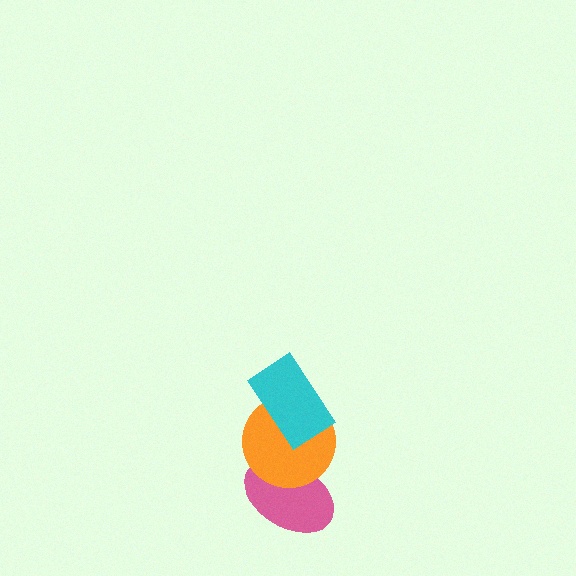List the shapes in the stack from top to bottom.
From top to bottom: the cyan rectangle, the orange circle, the pink ellipse.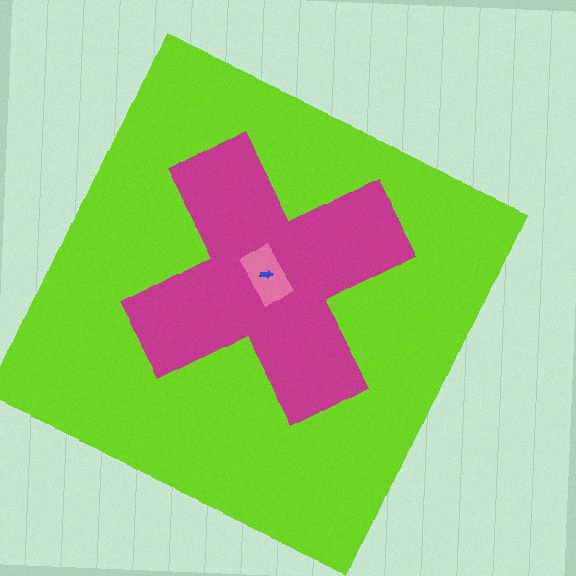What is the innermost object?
The blue arrow.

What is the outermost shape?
The lime square.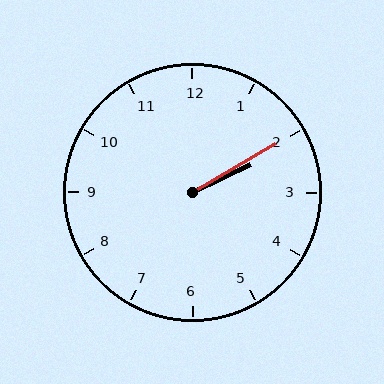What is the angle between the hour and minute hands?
Approximately 5 degrees.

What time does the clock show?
2:10.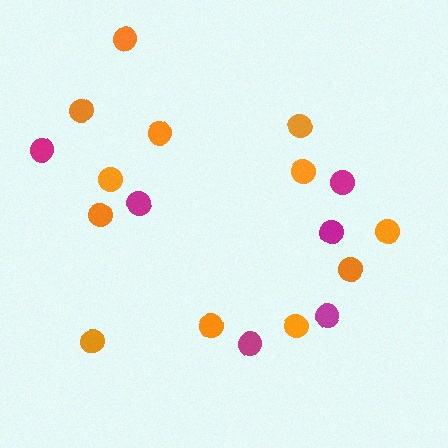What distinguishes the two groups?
There are 2 groups: one group of orange circles (12) and one group of magenta circles (6).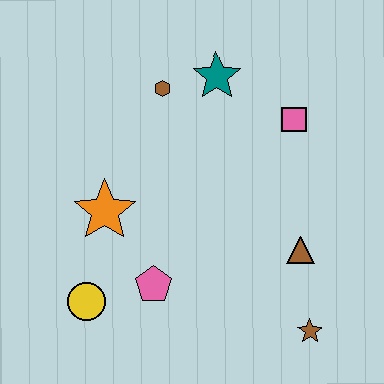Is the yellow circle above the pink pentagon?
No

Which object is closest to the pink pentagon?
The yellow circle is closest to the pink pentagon.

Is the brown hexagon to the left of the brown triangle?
Yes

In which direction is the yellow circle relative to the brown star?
The yellow circle is to the left of the brown star.